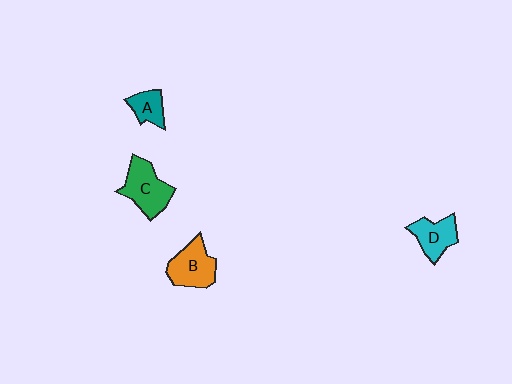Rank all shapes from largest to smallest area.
From largest to smallest: C (green), B (orange), D (cyan), A (teal).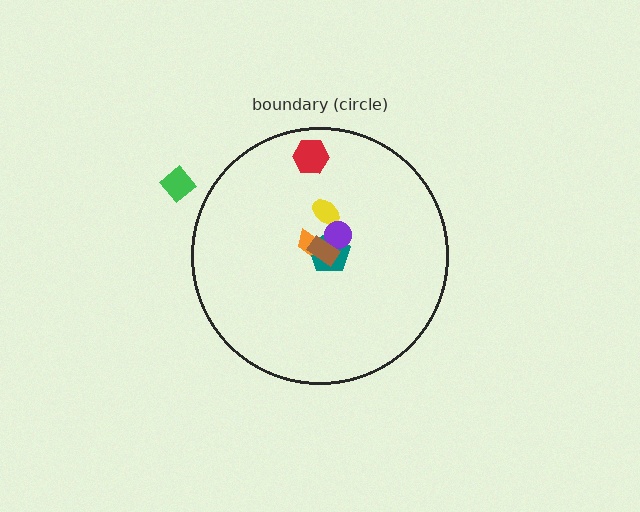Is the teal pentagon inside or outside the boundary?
Inside.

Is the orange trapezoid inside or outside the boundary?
Inside.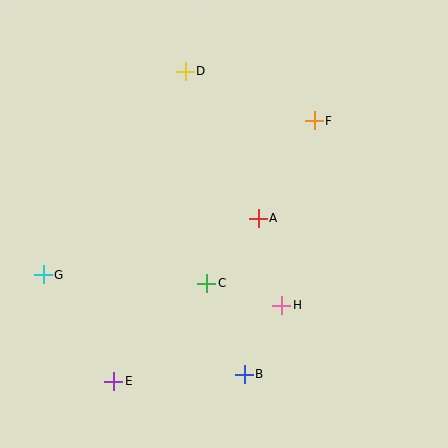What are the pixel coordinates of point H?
Point H is at (282, 305).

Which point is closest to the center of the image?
Point A at (258, 218) is closest to the center.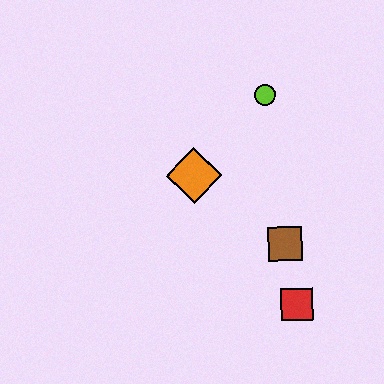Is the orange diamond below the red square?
No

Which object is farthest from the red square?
The lime circle is farthest from the red square.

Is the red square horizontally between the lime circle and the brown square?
No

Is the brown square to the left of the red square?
Yes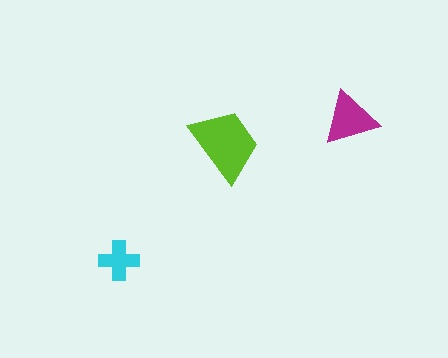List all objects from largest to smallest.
The lime trapezoid, the magenta triangle, the cyan cross.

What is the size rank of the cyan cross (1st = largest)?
3rd.